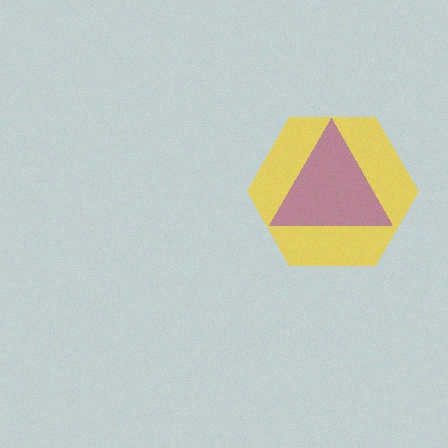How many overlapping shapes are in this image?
There are 2 overlapping shapes in the image.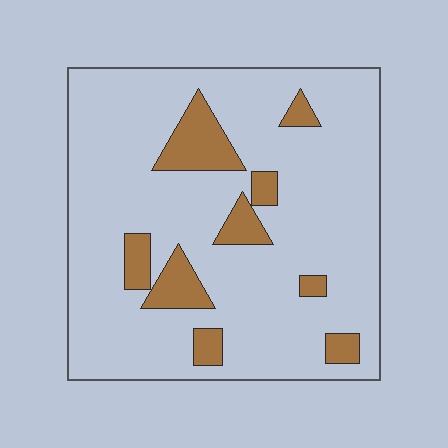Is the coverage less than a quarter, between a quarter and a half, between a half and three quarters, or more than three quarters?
Less than a quarter.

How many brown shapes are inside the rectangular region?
9.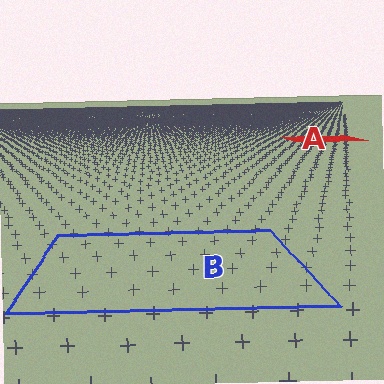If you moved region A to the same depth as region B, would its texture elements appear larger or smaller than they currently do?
They would appear larger. At a closer depth, the same texture elements are projected at a bigger on-screen size.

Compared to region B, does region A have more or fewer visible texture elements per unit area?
Region A has more texture elements per unit area — they are packed more densely because it is farther away.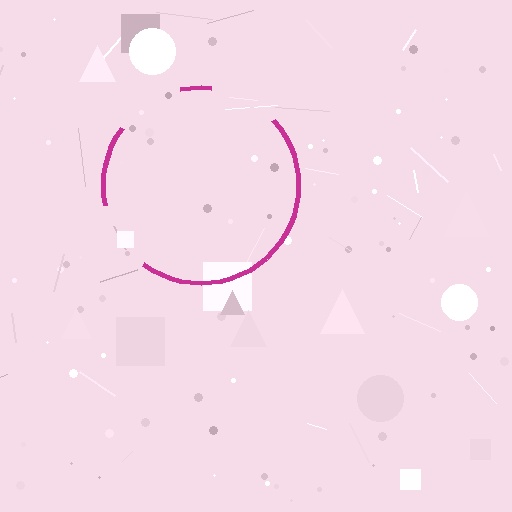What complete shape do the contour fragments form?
The contour fragments form a circle.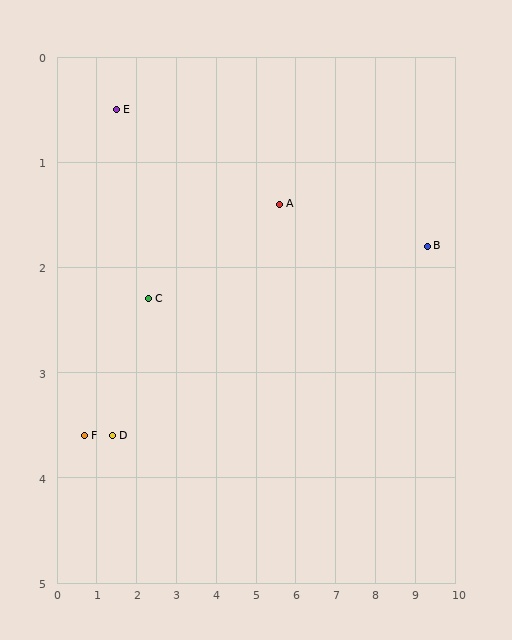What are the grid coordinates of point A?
Point A is at approximately (5.6, 1.4).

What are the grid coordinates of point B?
Point B is at approximately (9.3, 1.8).